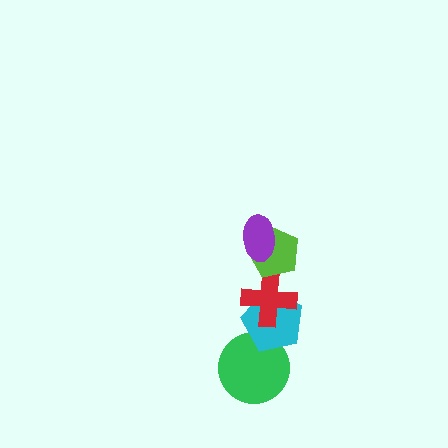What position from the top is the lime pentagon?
The lime pentagon is 2nd from the top.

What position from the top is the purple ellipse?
The purple ellipse is 1st from the top.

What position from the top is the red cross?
The red cross is 3rd from the top.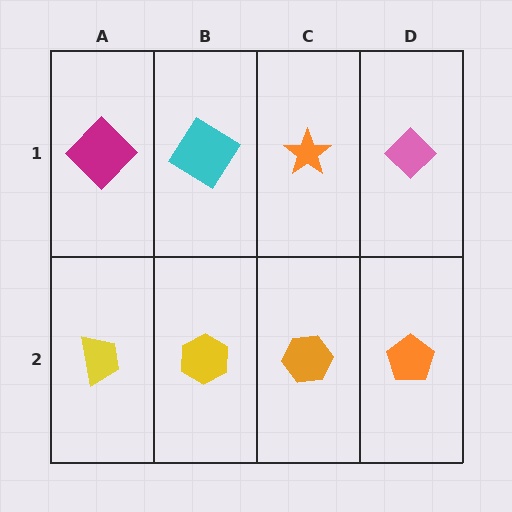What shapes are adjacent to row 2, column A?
A magenta diamond (row 1, column A), a yellow hexagon (row 2, column B).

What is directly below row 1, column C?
An orange hexagon.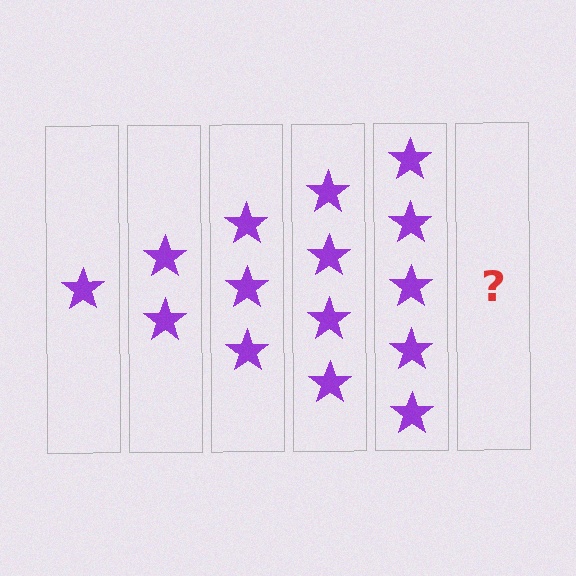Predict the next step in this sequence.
The next step is 6 stars.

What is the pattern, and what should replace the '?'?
The pattern is that each step adds one more star. The '?' should be 6 stars.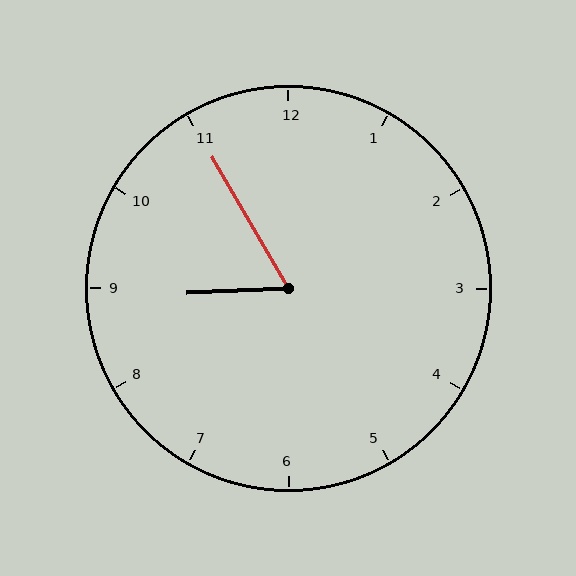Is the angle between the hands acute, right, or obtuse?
It is acute.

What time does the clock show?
8:55.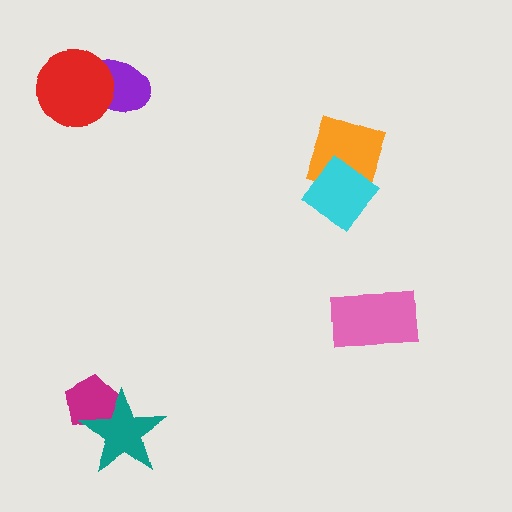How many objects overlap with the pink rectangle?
0 objects overlap with the pink rectangle.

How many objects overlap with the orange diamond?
1 object overlaps with the orange diamond.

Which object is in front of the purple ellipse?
The red circle is in front of the purple ellipse.